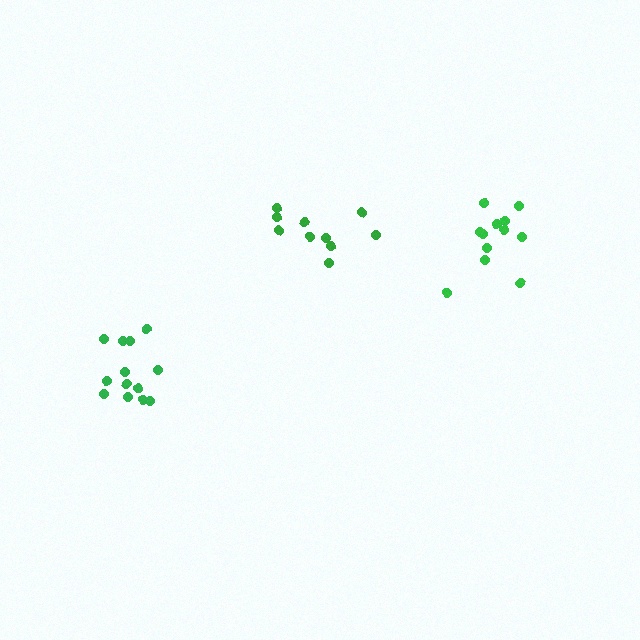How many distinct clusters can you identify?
There are 3 distinct clusters.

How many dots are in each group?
Group 1: 12 dots, Group 2: 13 dots, Group 3: 10 dots (35 total).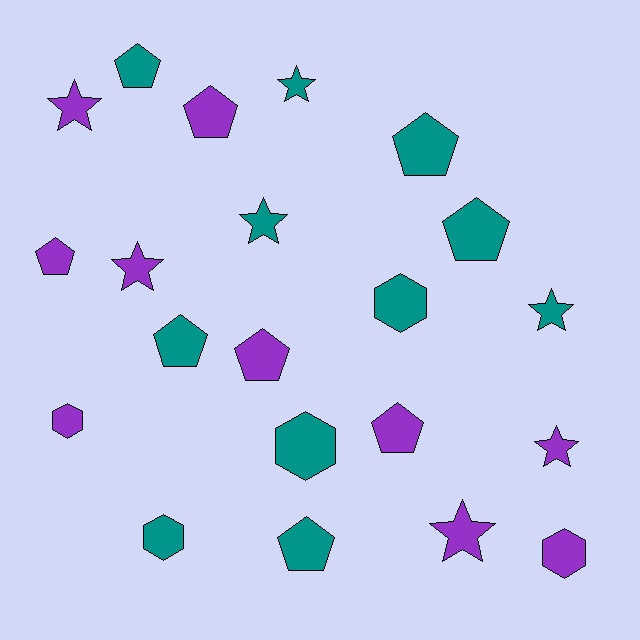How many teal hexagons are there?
There are 3 teal hexagons.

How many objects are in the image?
There are 21 objects.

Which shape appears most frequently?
Pentagon, with 9 objects.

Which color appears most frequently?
Teal, with 11 objects.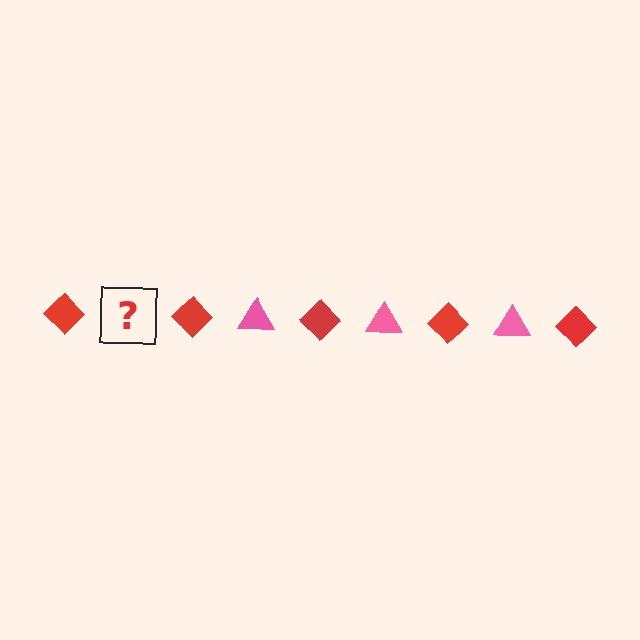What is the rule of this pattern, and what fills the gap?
The rule is that the pattern alternates between red diamond and pink triangle. The gap should be filled with a pink triangle.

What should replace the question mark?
The question mark should be replaced with a pink triangle.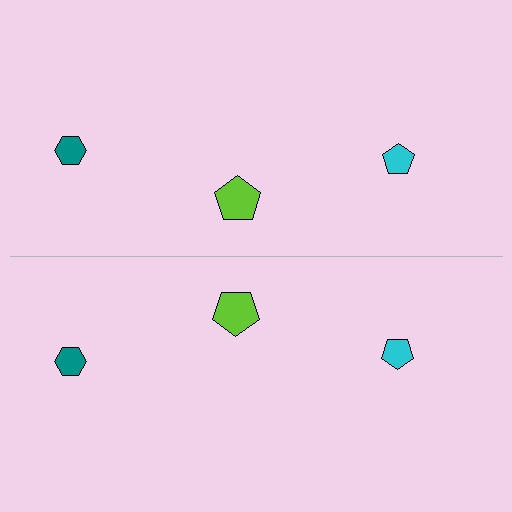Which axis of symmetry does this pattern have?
The pattern has a horizontal axis of symmetry running through the center of the image.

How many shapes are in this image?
There are 6 shapes in this image.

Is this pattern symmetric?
Yes, this pattern has bilateral (reflection) symmetry.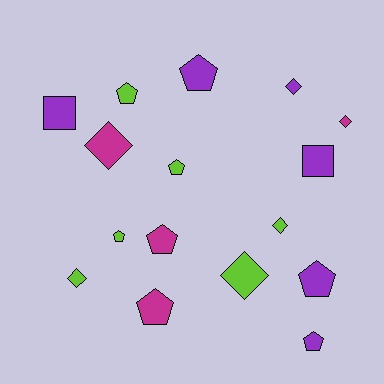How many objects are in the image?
There are 16 objects.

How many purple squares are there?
There are 2 purple squares.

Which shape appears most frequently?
Pentagon, with 8 objects.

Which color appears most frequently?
Lime, with 6 objects.